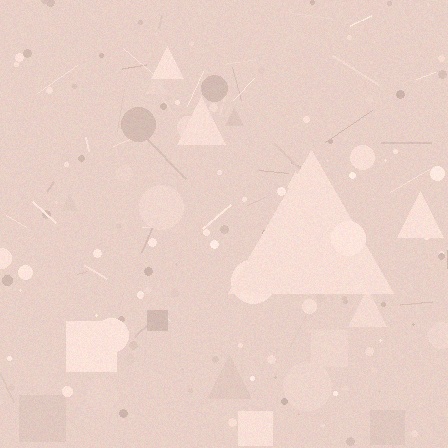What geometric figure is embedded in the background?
A triangle is embedded in the background.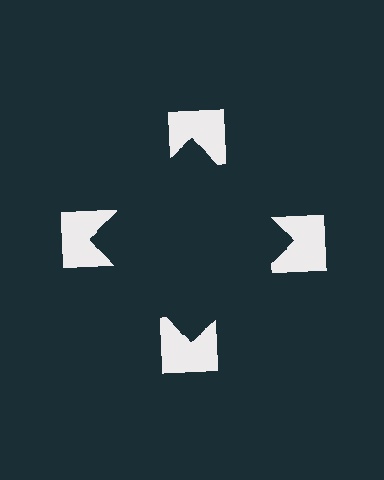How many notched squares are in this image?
There are 4 — one at each vertex of the illusory square.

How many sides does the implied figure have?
4 sides.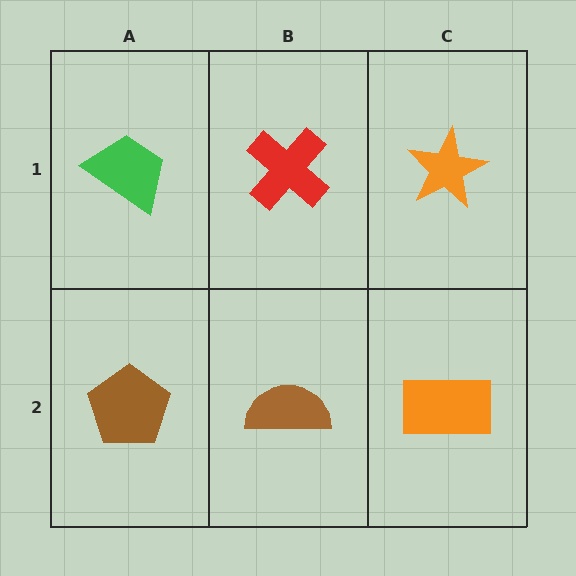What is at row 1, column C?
An orange star.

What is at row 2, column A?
A brown pentagon.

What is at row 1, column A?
A green trapezoid.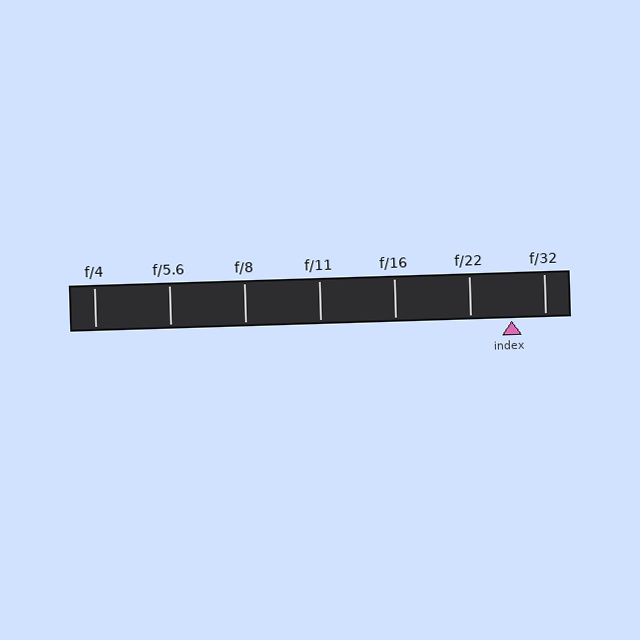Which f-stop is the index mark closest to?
The index mark is closest to f/32.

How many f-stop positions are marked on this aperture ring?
There are 7 f-stop positions marked.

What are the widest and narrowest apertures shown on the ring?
The widest aperture shown is f/4 and the narrowest is f/32.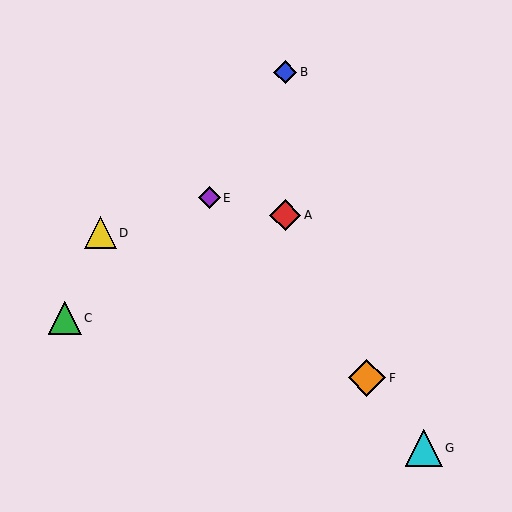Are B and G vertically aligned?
No, B is at x≈285 and G is at x≈424.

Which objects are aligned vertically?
Objects A, B are aligned vertically.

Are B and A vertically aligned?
Yes, both are at x≈285.